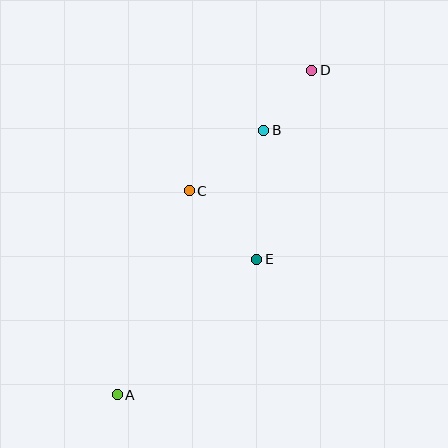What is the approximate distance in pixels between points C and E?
The distance between C and E is approximately 96 pixels.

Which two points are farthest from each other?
Points A and D are farthest from each other.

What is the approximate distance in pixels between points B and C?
The distance between B and C is approximately 96 pixels.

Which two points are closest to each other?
Points B and D are closest to each other.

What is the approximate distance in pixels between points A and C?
The distance between A and C is approximately 216 pixels.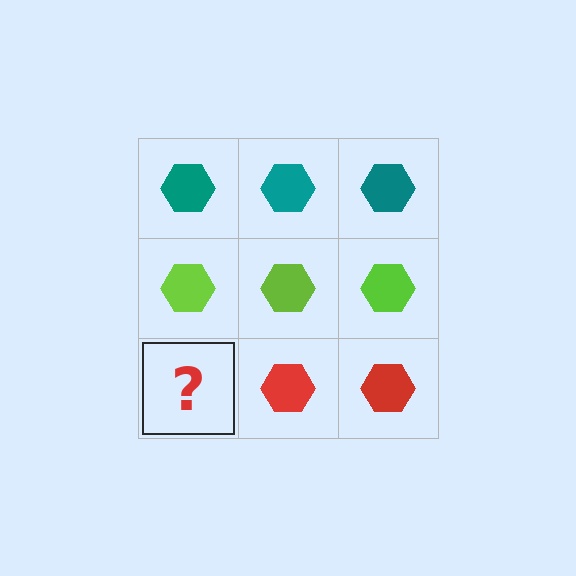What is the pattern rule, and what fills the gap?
The rule is that each row has a consistent color. The gap should be filled with a red hexagon.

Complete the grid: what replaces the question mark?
The question mark should be replaced with a red hexagon.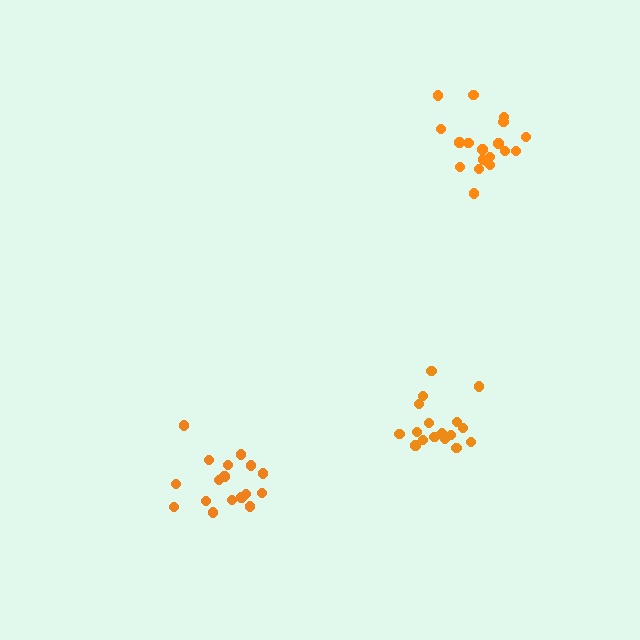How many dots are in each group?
Group 1: 19 dots, Group 2: 17 dots, Group 3: 19 dots (55 total).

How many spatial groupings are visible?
There are 3 spatial groupings.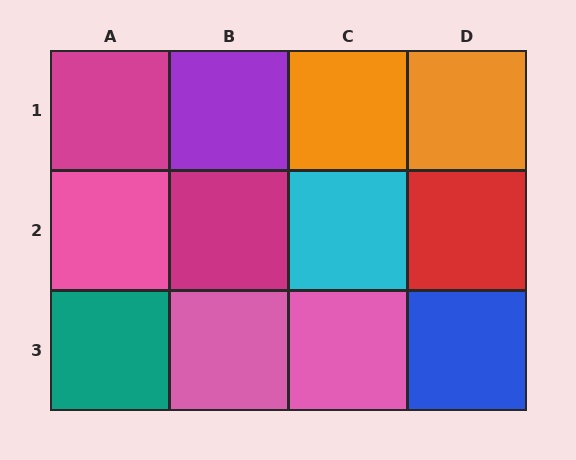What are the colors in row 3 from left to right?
Teal, pink, pink, blue.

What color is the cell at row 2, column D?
Red.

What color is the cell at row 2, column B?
Magenta.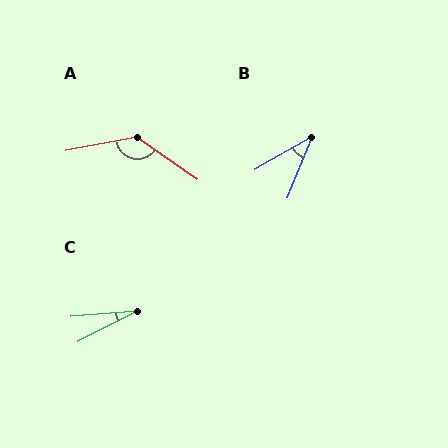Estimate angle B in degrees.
Approximately 38 degrees.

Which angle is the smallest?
C, at approximately 23 degrees.